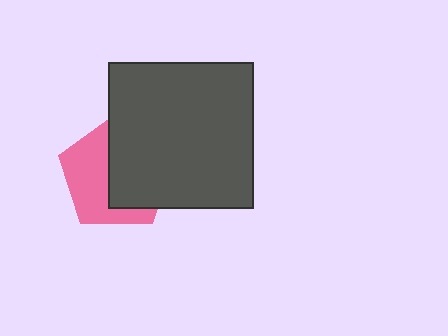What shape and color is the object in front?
The object in front is a dark gray square.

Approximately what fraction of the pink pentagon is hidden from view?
Roughly 53% of the pink pentagon is hidden behind the dark gray square.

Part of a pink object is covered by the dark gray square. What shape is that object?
It is a pentagon.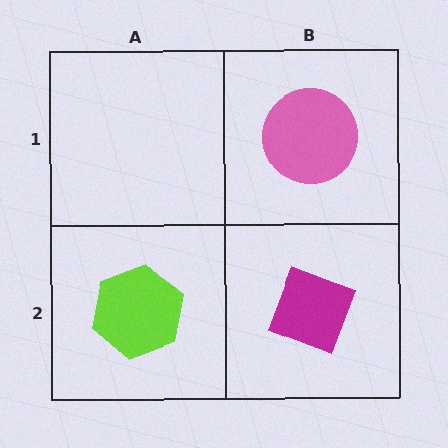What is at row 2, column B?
A magenta diamond.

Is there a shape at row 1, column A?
No, that cell is empty.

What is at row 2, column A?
A lime hexagon.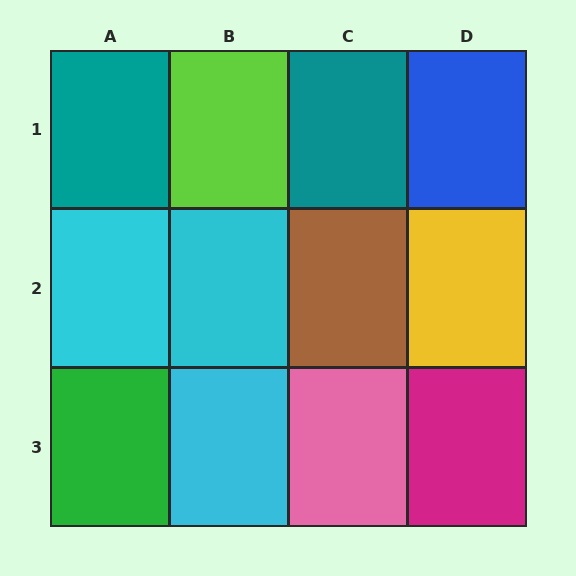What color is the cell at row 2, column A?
Cyan.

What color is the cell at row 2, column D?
Yellow.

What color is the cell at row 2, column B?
Cyan.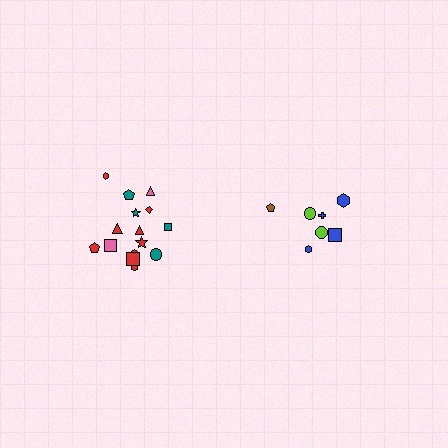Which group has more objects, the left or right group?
The left group.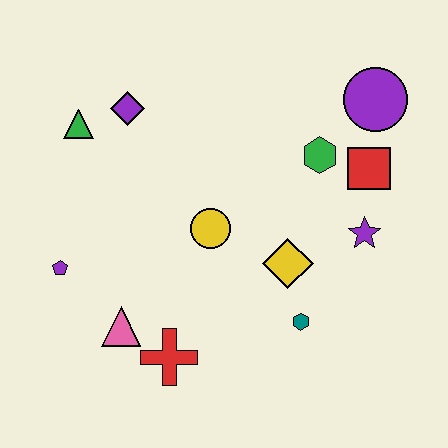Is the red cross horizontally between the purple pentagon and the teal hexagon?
Yes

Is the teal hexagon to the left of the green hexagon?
Yes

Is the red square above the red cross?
Yes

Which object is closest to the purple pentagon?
The pink triangle is closest to the purple pentagon.